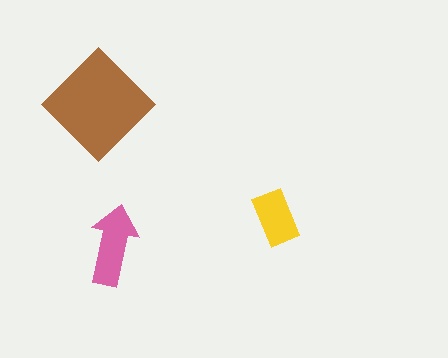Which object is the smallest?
The yellow rectangle.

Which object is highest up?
The brown diamond is topmost.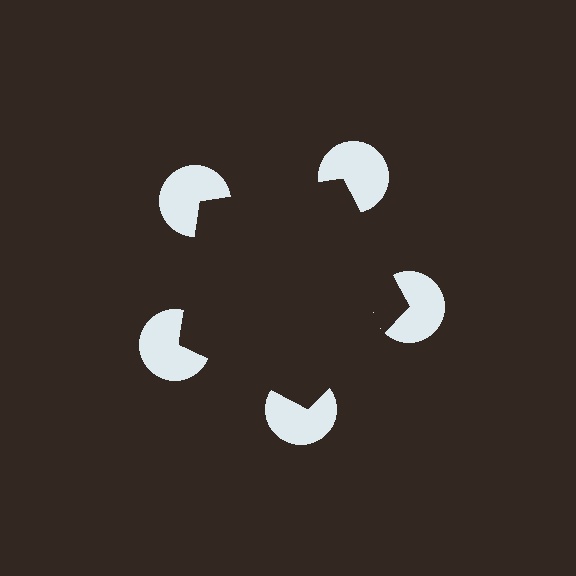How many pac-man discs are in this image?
There are 5 — one at each vertex of the illusory pentagon.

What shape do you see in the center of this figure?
An illusory pentagon — its edges are inferred from the aligned wedge cuts in the pac-man discs, not physically drawn.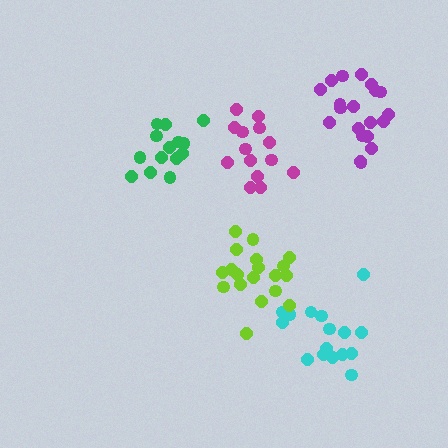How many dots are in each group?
Group 1: 16 dots, Group 2: 19 dots, Group 3: 14 dots, Group 4: 20 dots, Group 5: 14 dots (83 total).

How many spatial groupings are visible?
There are 5 spatial groupings.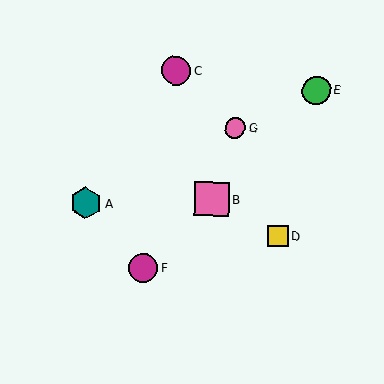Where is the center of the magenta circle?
The center of the magenta circle is at (176, 71).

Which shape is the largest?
The pink square (labeled B) is the largest.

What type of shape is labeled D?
Shape D is a yellow square.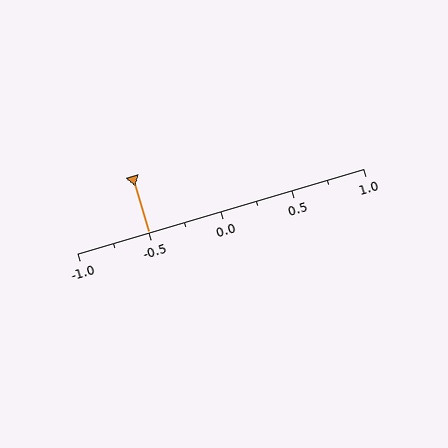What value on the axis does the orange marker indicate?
The marker indicates approximately -0.5.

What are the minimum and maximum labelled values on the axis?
The axis runs from -1.0 to 1.0.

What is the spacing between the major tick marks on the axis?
The major ticks are spaced 0.5 apart.